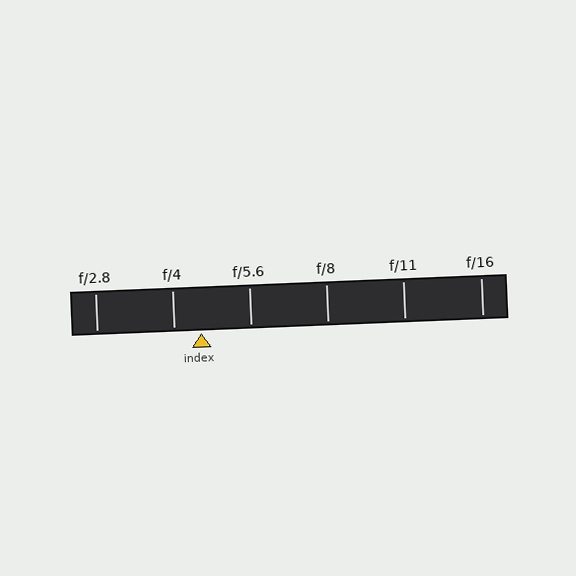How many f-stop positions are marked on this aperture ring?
There are 6 f-stop positions marked.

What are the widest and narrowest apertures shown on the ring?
The widest aperture shown is f/2.8 and the narrowest is f/16.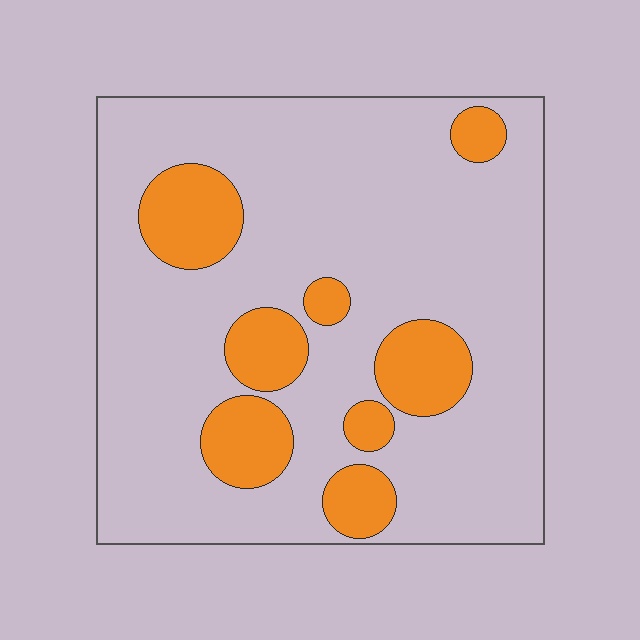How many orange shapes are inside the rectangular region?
8.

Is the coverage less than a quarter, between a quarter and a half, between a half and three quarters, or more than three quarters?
Less than a quarter.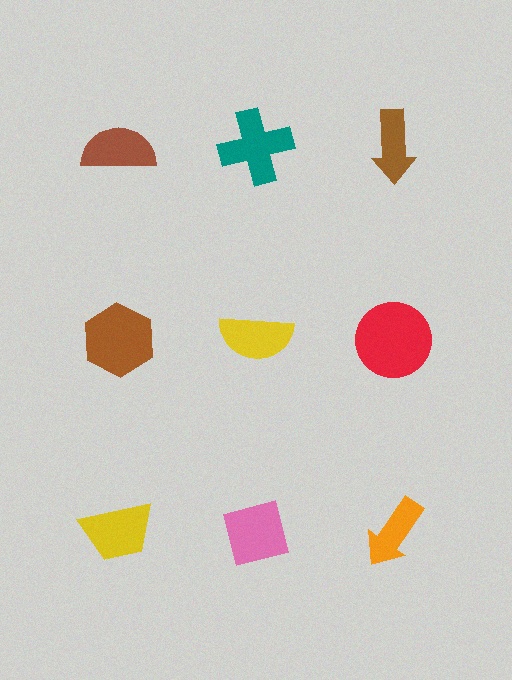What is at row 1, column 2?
A teal cross.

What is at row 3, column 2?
A pink square.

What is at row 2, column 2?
A yellow semicircle.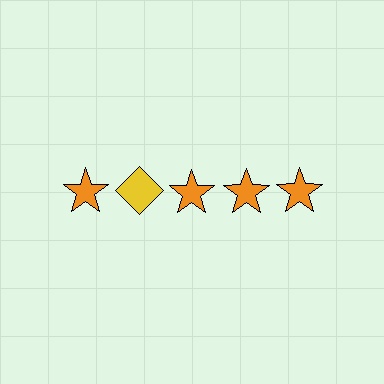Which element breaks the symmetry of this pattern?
The yellow diamond in the top row, second from left column breaks the symmetry. All other shapes are orange stars.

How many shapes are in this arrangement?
There are 5 shapes arranged in a grid pattern.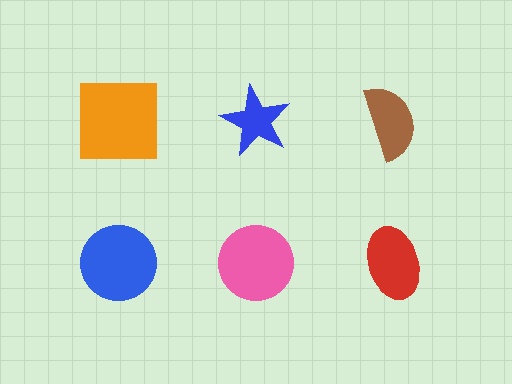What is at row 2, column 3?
A red ellipse.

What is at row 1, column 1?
An orange square.